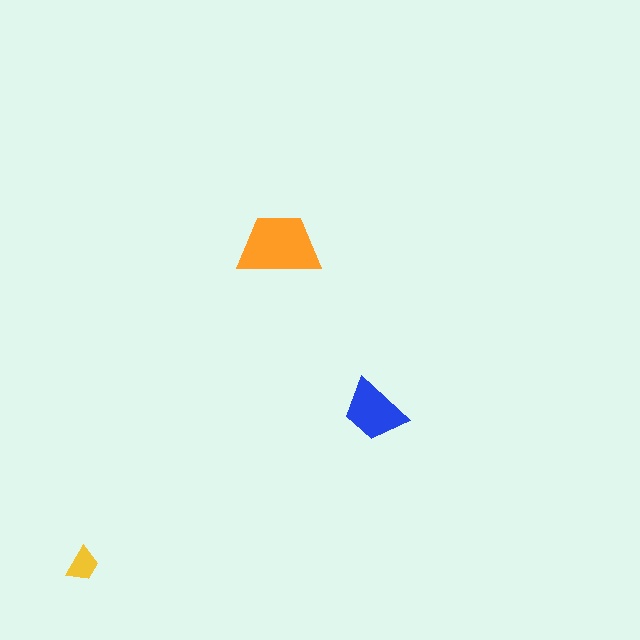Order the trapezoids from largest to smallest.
the orange one, the blue one, the yellow one.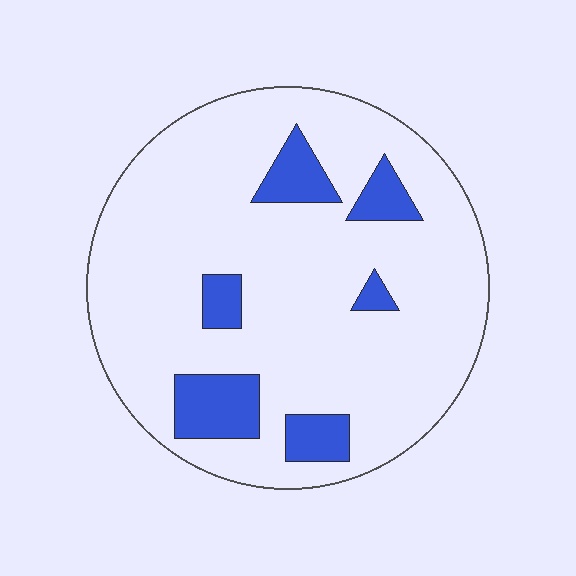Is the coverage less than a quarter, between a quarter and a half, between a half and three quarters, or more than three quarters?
Less than a quarter.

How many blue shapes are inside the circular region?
6.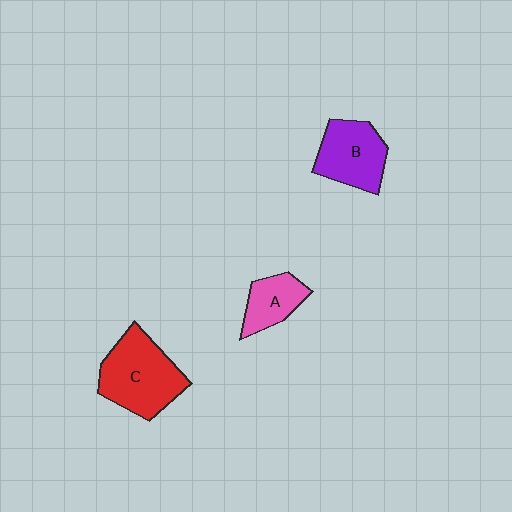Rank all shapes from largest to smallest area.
From largest to smallest: C (red), B (purple), A (pink).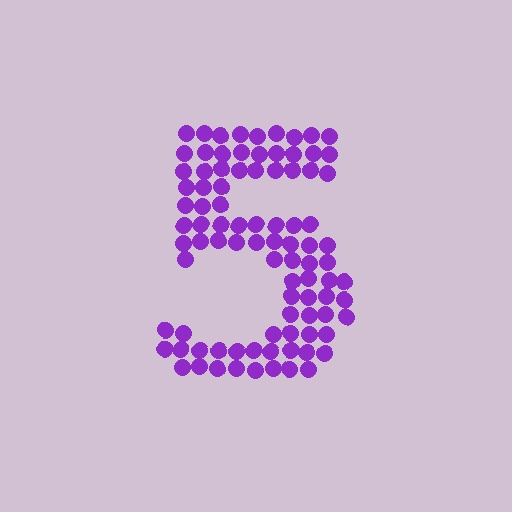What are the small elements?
The small elements are circles.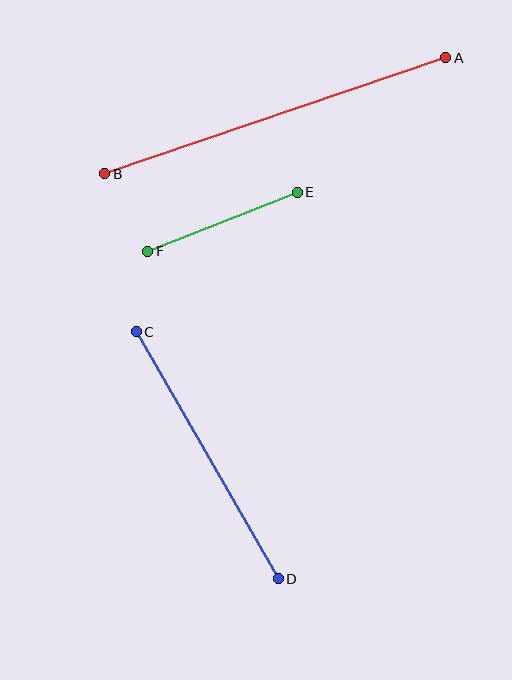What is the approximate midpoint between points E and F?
The midpoint is at approximately (222, 222) pixels.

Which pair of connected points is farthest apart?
Points A and B are farthest apart.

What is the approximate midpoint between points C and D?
The midpoint is at approximately (207, 455) pixels.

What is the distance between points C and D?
The distance is approximately 285 pixels.